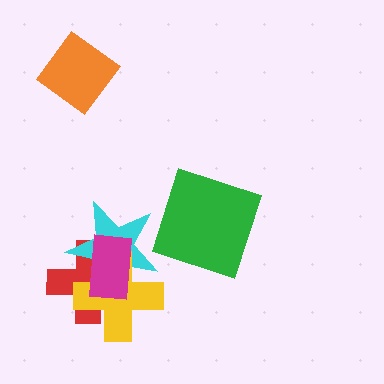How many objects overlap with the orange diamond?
0 objects overlap with the orange diamond.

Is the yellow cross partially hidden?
Yes, it is partially covered by another shape.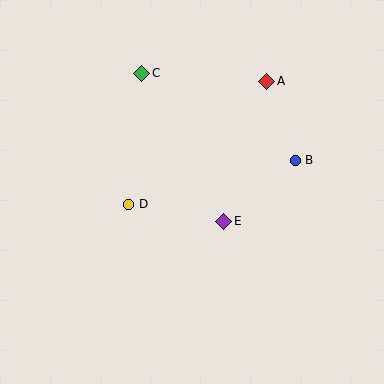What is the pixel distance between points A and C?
The distance between A and C is 125 pixels.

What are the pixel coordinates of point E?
Point E is at (224, 221).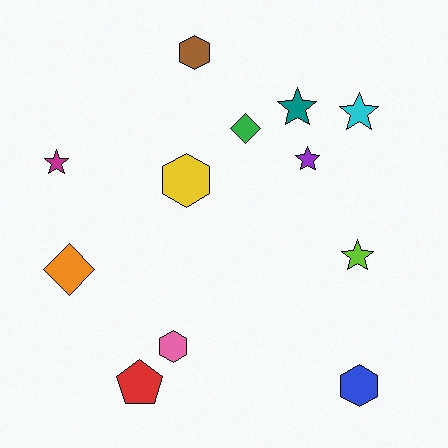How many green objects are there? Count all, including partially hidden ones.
There is 1 green object.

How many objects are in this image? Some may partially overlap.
There are 12 objects.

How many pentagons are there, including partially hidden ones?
There is 1 pentagon.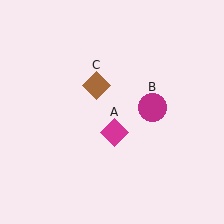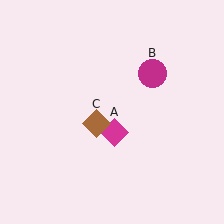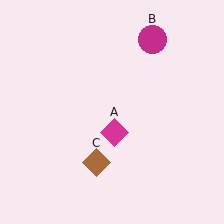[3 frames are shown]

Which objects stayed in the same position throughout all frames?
Magenta diamond (object A) remained stationary.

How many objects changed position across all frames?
2 objects changed position: magenta circle (object B), brown diamond (object C).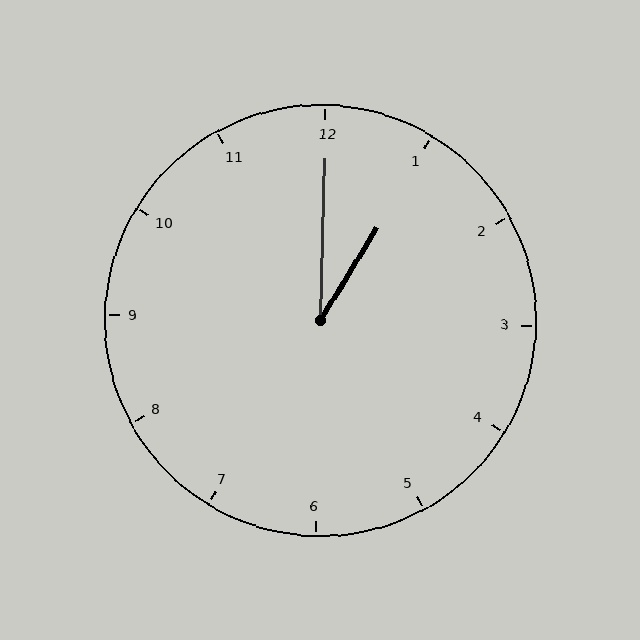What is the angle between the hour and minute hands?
Approximately 30 degrees.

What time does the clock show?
1:00.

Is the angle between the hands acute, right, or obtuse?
It is acute.